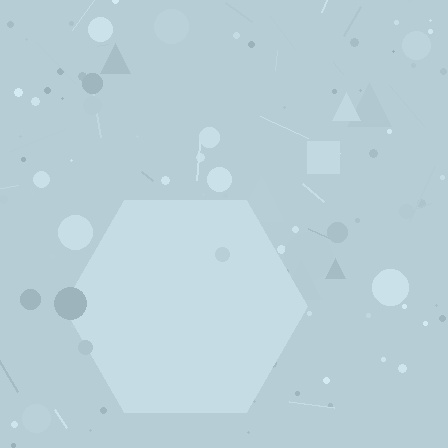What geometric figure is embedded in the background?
A hexagon is embedded in the background.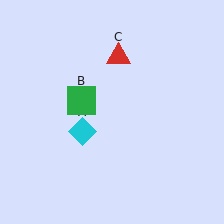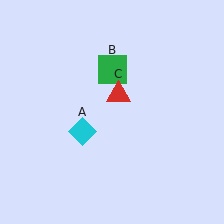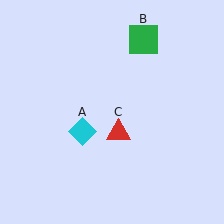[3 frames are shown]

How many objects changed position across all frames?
2 objects changed position: green square (object B), red triangle (object C).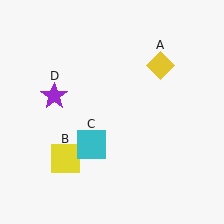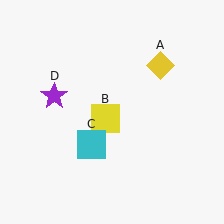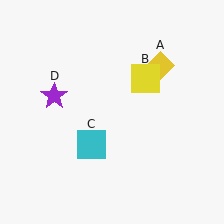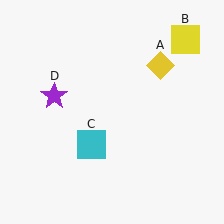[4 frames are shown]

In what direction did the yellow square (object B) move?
The yellow square (object B) moved up and to the right.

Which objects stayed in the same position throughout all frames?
Yellow diamond (object A) and cyan square (object C) and purple star (object D) remained stationary.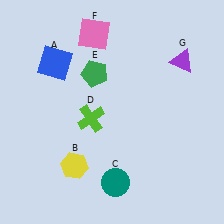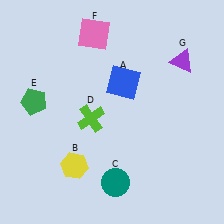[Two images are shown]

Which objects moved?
The objects that moved are: the blue square (A), the green pentagon (E).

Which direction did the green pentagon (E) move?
The green pentagon (E) moved left.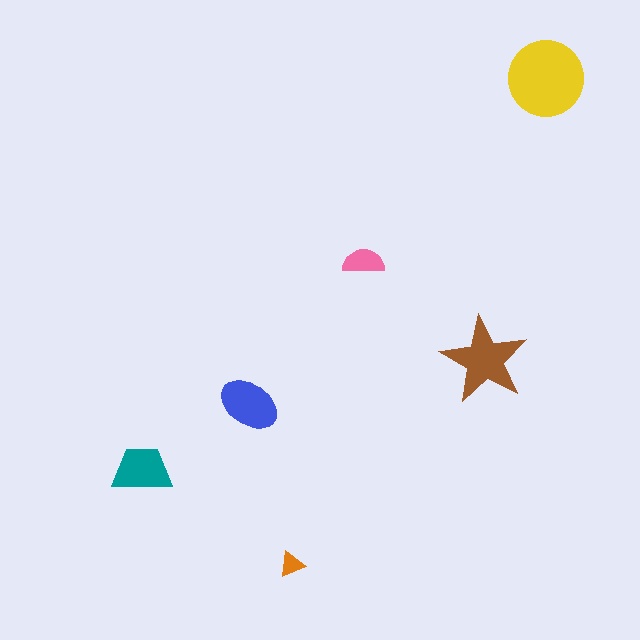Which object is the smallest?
The orange triangle.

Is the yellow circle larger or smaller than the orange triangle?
Larger.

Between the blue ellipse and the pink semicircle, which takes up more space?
The blue ellipse.